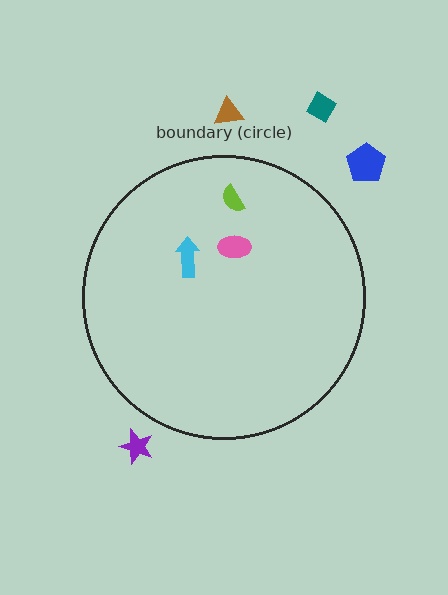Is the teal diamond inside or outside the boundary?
Outside.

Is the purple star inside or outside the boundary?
Outside.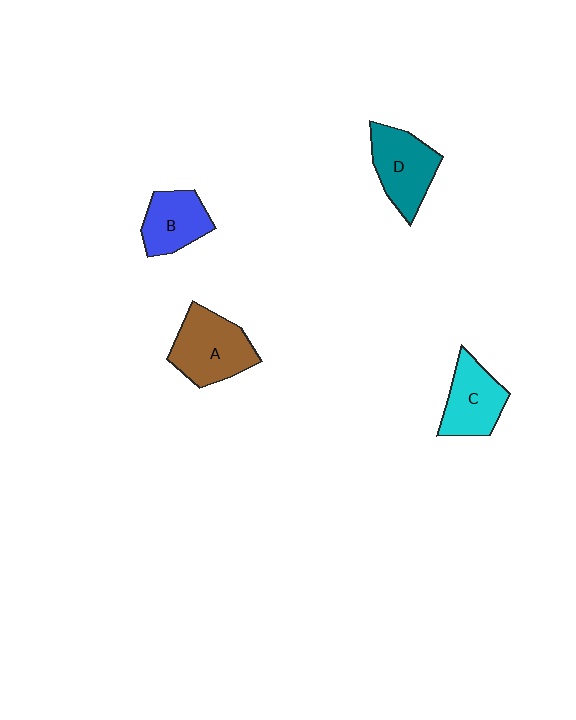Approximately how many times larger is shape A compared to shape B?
Approximately 1.4 times.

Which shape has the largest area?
Shape A (brown).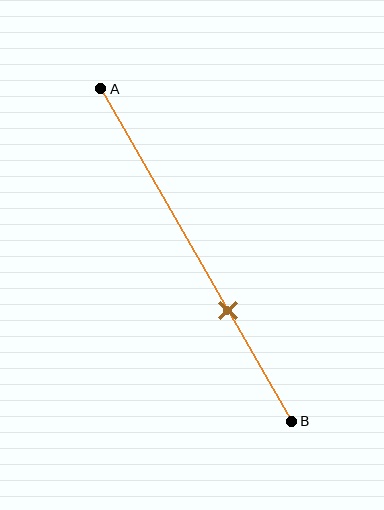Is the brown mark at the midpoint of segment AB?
No, the mark is at about 65% from A, not at the 50% midpoint.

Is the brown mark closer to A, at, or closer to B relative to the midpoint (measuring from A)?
The brown mark is closer to point B than the midpoint of segment AB.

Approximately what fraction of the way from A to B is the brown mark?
The brown mark is approximately 65% of the way from A to B.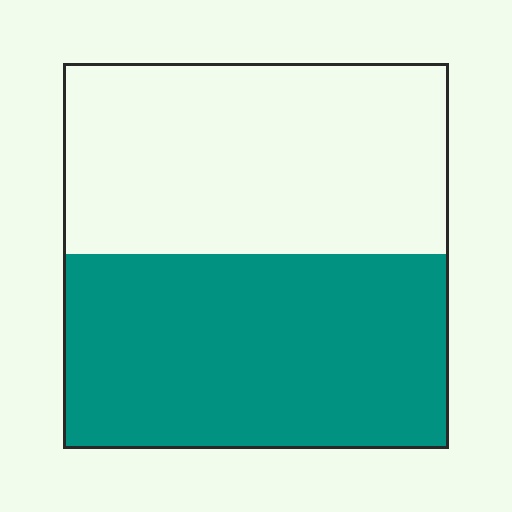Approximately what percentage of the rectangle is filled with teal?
Approximately 50%.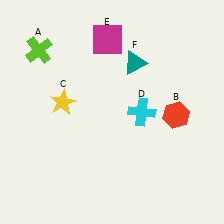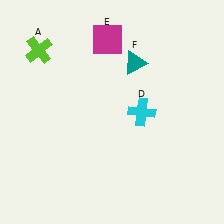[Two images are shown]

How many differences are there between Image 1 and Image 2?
There are 2 differences between the two images.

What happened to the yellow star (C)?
The yellow star (C) was removed in Image 2. It was in the top-left area of Image 1.